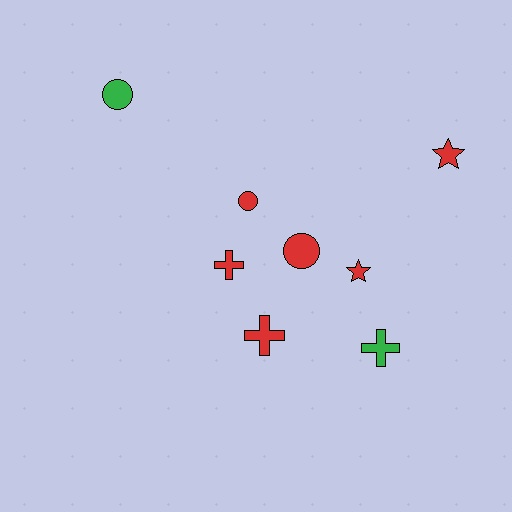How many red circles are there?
There are 2 red circles.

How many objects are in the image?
There are 8 objects.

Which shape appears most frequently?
Cross, with 3 objects.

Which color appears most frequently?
Red, with 6 objects.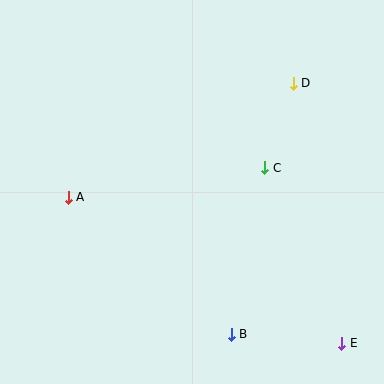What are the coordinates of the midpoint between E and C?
The midpoint between E and C is at (303, 255).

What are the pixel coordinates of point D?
Point D is at (293, 83).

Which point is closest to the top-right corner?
Point D is closest to the top-right corner.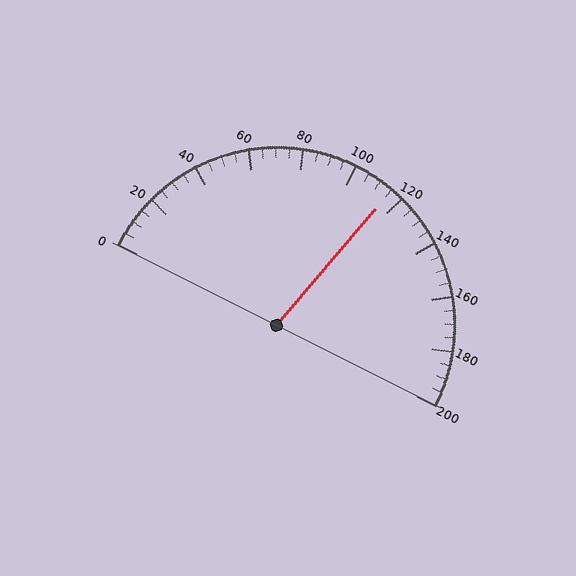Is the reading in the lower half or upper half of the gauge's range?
The reading is in the upper half of the range (0 to 200).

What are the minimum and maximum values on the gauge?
The gauge ranges from 0 to 200.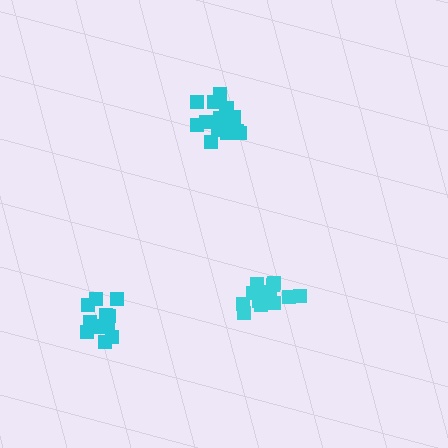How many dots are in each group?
Group 1: 14 dots, Group 2: 15 dots, Group 3: 16 dots (45 total).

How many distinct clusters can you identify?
There are 3 distinct clusters.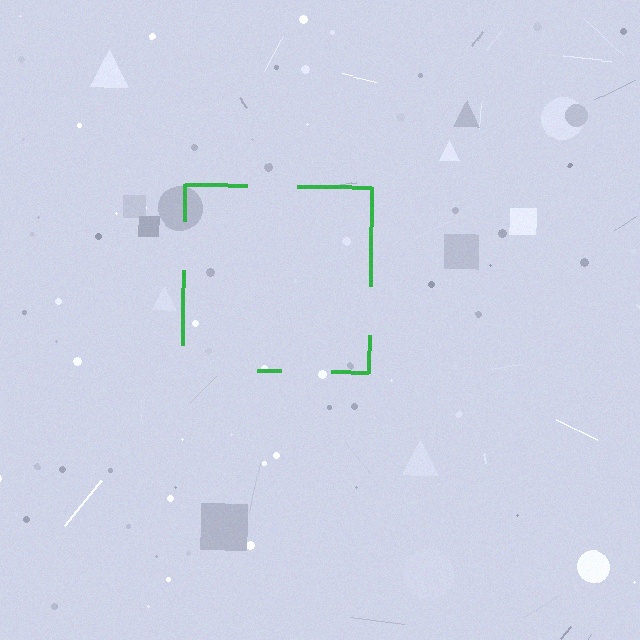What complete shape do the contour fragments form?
The contour fragments form a square.